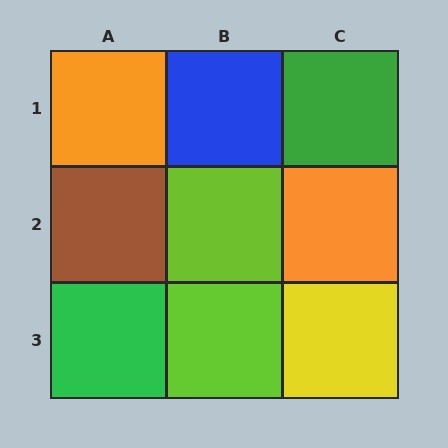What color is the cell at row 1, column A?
Orange.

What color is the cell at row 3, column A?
Green.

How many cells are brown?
1 cell is brown.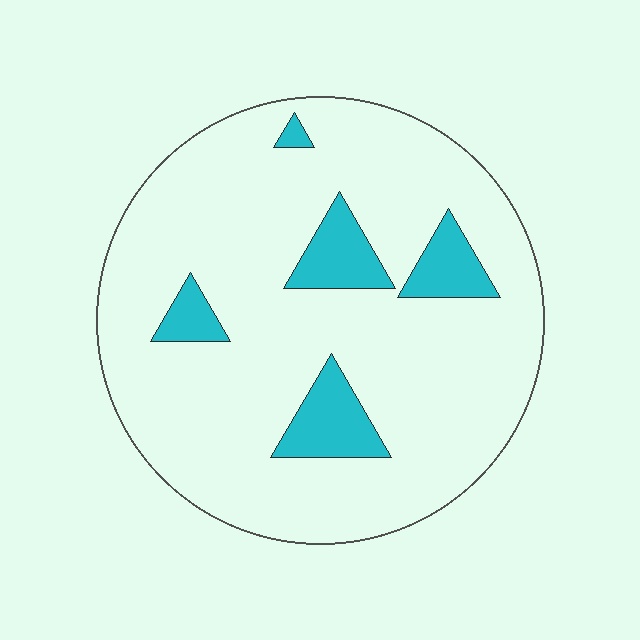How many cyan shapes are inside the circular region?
5.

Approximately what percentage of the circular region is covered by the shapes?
Approximately 15%.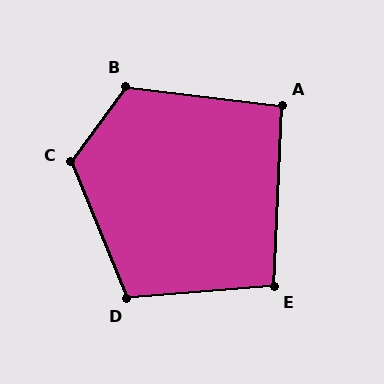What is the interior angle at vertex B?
Approximately 119 degrees (obtuse).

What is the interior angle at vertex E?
Approximately 97 degrees (obtuse).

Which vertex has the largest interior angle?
C, at approximately 122 degrees.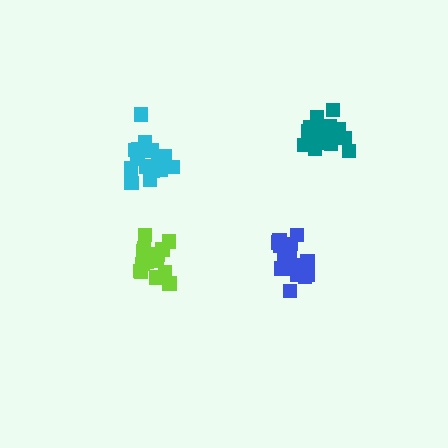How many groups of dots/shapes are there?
There are 4 groups.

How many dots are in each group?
Group 1: 18 dots, Group 2: 16 dots, Group 3: 19 dots, Group 4: 18 dots (71 total).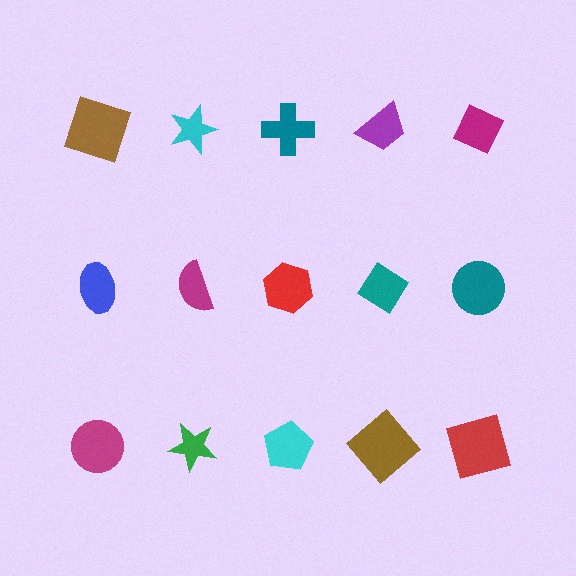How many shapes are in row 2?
5 shapes.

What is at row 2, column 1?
A blue ellipse.